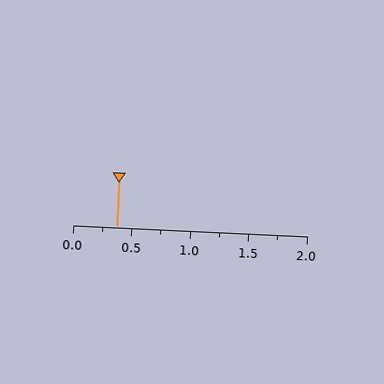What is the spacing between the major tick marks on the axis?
The major ticks are spaced 0.5 apart.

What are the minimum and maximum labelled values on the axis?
The axis runs from 0.0 to 2.0.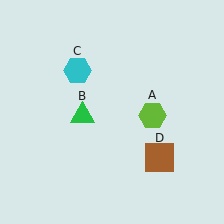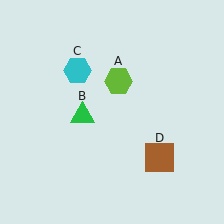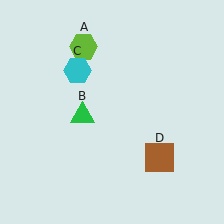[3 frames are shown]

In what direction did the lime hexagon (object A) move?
The lime hexagon (object A) moved up and to the left.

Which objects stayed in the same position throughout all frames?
Green triangle (object B) and cyan hexagon (object C) and brown square (object D) remained stationary.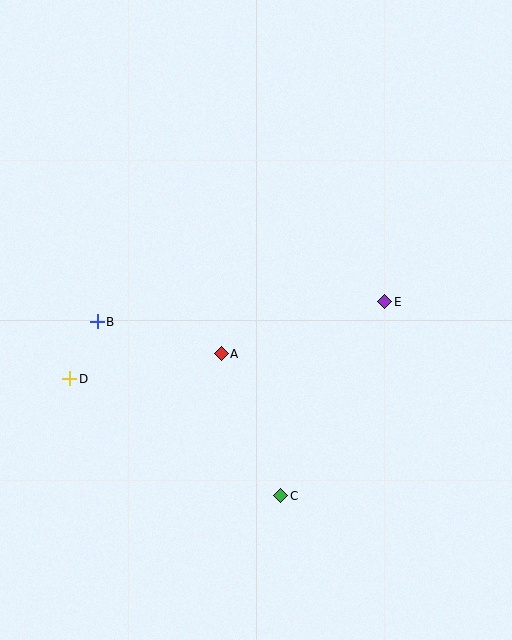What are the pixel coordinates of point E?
Point E is at (385, 302).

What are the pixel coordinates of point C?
Point C is at (281, 496).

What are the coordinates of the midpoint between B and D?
The midpoint between B and D is at (83, 350).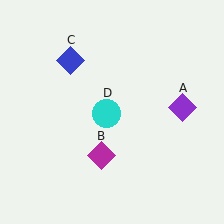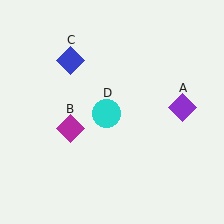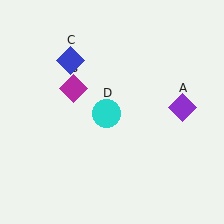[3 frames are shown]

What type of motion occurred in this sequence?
The magenta diamond (object B) rotated clockwise around the center of the scene.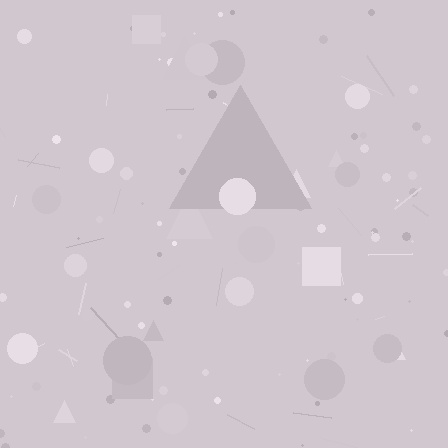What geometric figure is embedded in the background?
A triangle is embedded in the background.